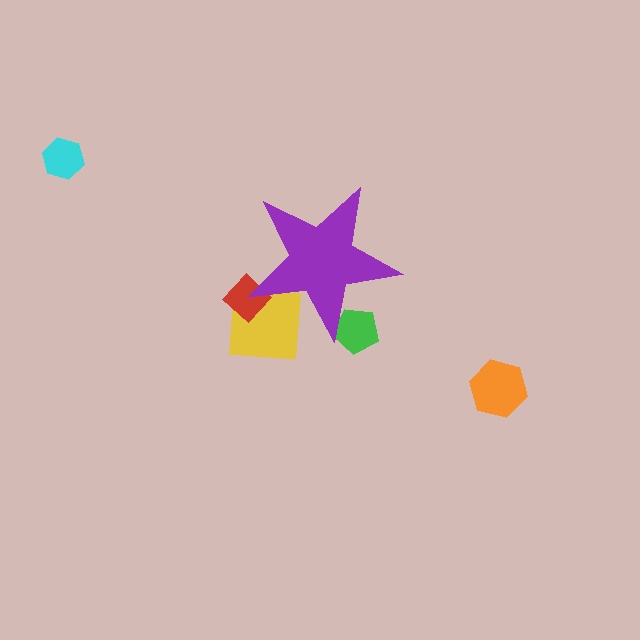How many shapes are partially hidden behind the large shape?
3 shapes are partially hidden.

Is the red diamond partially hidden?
Yes, the red diamond is partially hidden behind the purple star.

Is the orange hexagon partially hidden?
No, the orange hexagon is fully visible.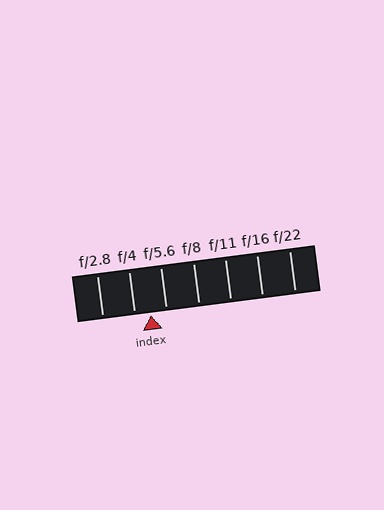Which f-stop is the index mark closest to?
The index mark is closest to f/4.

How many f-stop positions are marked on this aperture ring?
There are 7 f-stop positions marked.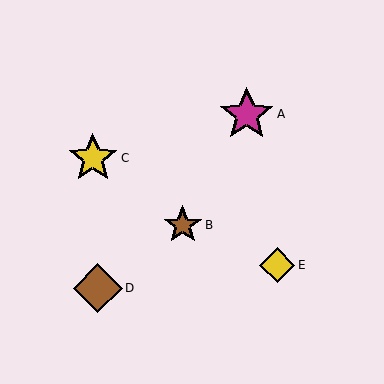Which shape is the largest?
The magenta star (labeled A) is the largest.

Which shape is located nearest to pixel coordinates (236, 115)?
The magenta star (labeled A) at (247, 114) is nearest to that location.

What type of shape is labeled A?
Shape A is a magenta star.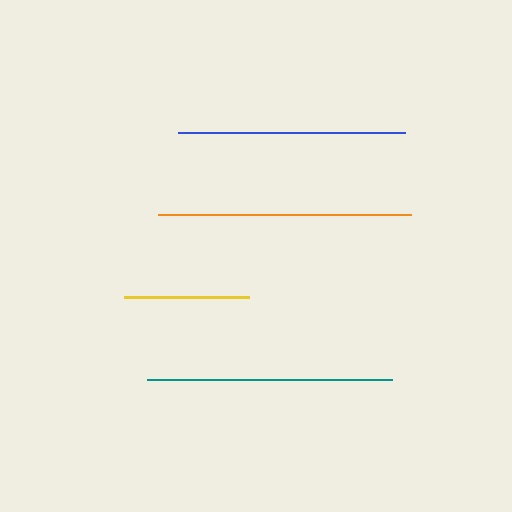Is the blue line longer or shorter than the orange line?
The orange line is longer than the blue line.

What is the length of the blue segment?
The blue segment is approximately 227 pixels long.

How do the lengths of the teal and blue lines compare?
The teal and blue lines are approximately the same length.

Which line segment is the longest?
The orange line is the longest at approximately 253 pixels.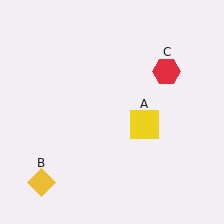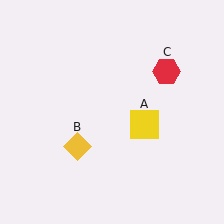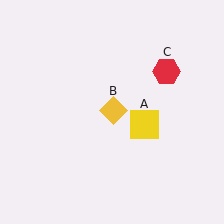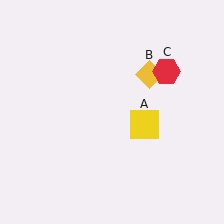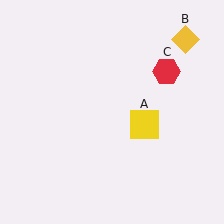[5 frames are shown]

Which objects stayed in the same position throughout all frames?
Yellow square (object A) and red hexagon (object C) remained stationary.